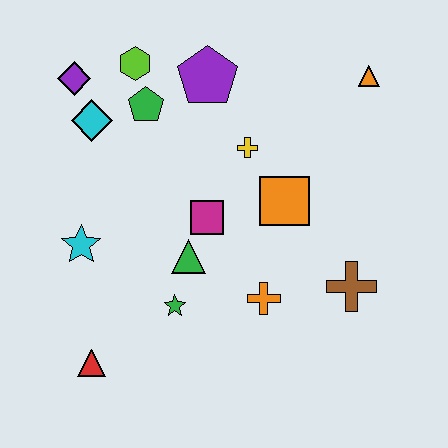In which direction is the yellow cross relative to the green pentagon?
The yellow cross is to the right of the green pentagon.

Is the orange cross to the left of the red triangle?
No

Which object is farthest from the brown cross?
The purple diamond is farthest from the brown cross.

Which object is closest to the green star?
The green triangle is closest to the green star.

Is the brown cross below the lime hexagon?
Yes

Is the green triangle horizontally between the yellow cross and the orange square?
No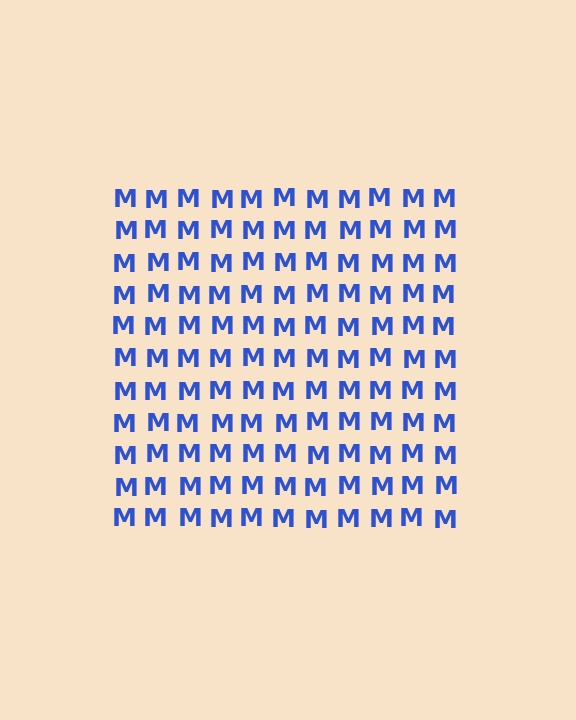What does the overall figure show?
The overall figure shows a square.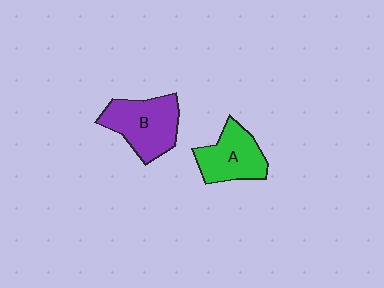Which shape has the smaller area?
Shape A (green).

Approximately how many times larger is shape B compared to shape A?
Approximately 1.2 times.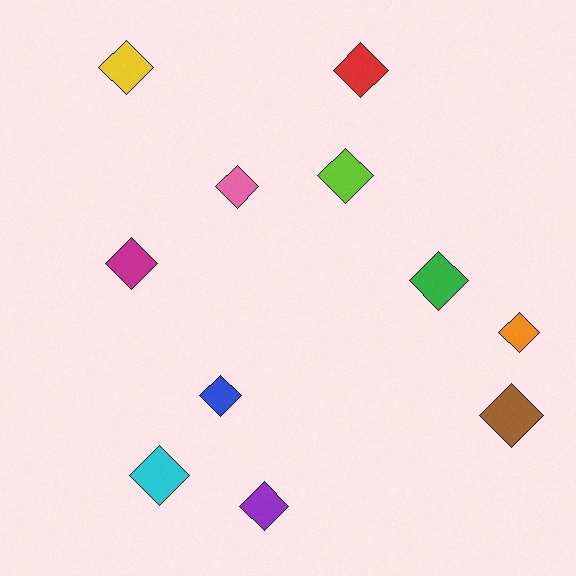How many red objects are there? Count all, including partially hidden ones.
There is 1 red object.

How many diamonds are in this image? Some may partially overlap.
There are 11 diamonds.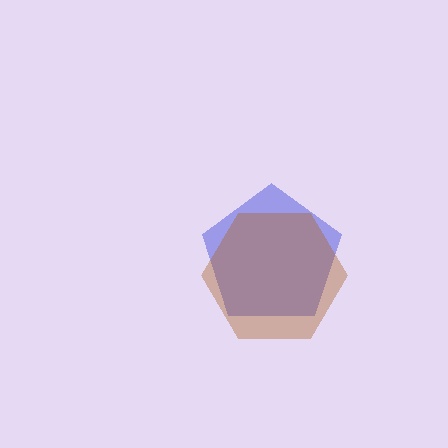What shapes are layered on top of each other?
The layered shapes are: a blue pentagon, a brown hexagon.